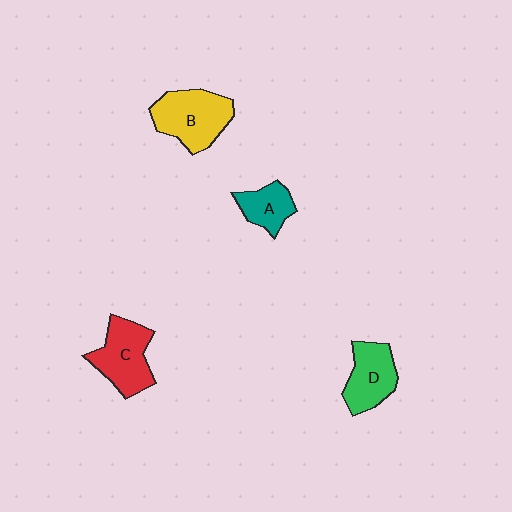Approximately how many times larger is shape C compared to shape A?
Approximately 1.7 times.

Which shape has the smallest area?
Shape A (teal).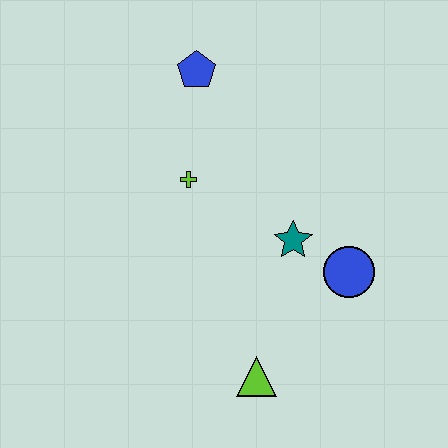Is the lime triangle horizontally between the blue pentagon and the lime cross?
No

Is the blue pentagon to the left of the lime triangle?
Yes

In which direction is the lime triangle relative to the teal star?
The lime triangle is below the teal star.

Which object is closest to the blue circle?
The teal star is closest to the blue circle.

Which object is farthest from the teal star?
The blue pentagon is farthest from the teal star.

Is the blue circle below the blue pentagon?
Yes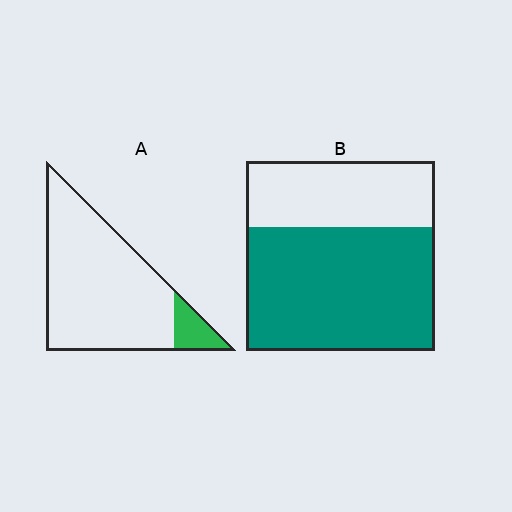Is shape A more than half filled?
No.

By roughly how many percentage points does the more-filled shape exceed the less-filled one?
By roughly 55 percentage points (B over A).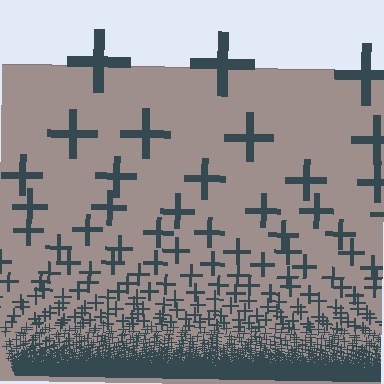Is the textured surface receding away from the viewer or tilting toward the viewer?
The surface appears to tilt toward the viewer. Texture elements get larger and sparser toward the top.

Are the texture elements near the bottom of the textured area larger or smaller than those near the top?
Smaller. The gradient is inverted — elements near the bottom are smaller and denser.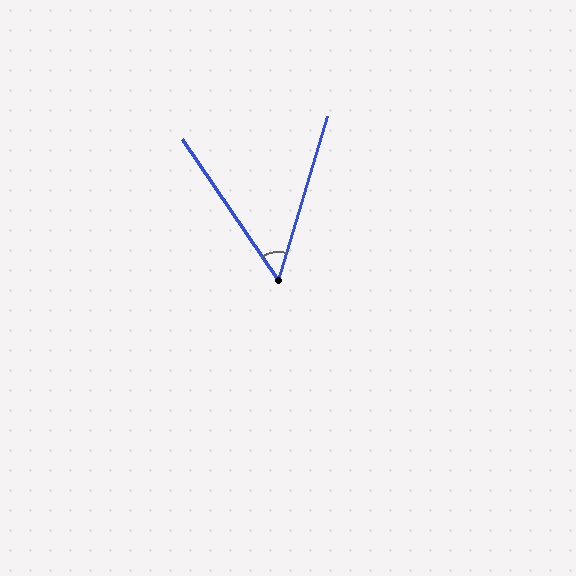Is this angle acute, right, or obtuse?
It is acute.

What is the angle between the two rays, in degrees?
Approximately 51 degrees.